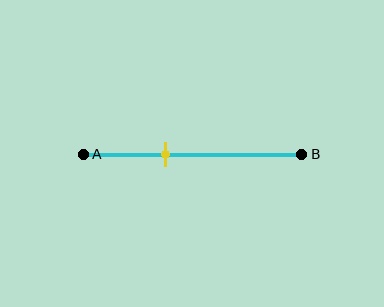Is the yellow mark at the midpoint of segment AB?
No, the mark is at about 40% from A, not at the 50% midpoint.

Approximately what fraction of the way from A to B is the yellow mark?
The yellow mark is approximately 40% of the way from A to B.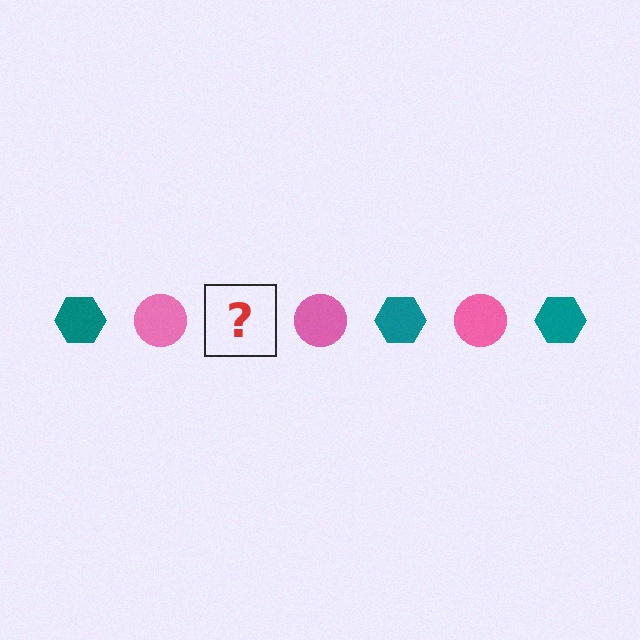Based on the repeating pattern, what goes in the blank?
The blank should be a teal hexagon.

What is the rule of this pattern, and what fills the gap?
The rule is that the pattern alternates between teal hexagon and pink circle. The gap should be filled with a teal hexagon.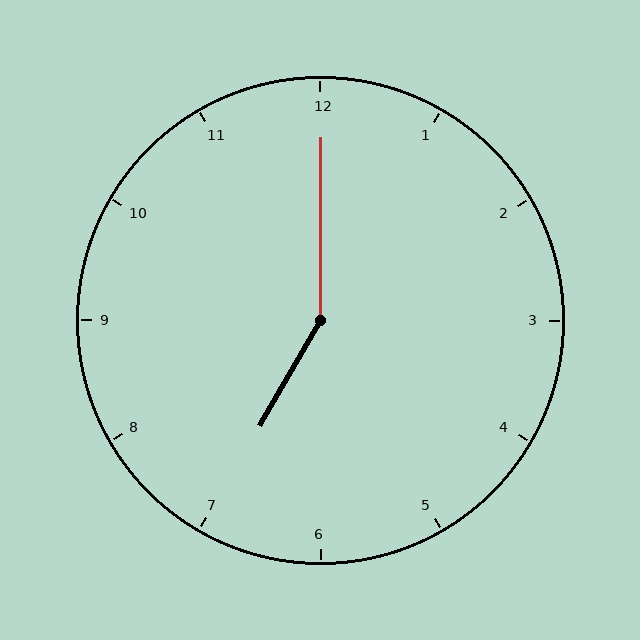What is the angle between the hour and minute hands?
Approximately 150 degrees.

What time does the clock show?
7:00.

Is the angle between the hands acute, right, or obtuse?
It is obtuse.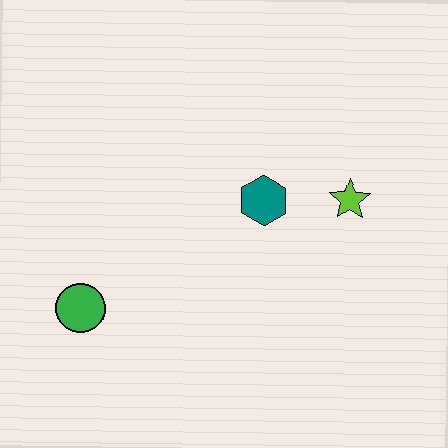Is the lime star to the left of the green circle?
No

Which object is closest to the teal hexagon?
The lime star is closest to the teal hexagon.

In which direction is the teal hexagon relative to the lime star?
The teal hexagon is to the left of the lime star.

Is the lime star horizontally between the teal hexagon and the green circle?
No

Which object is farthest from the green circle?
The lime star is farthest from the green circle.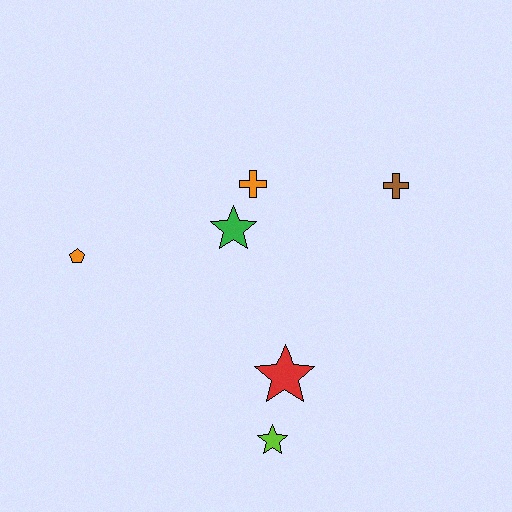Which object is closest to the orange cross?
The green star is closest to the orange cross.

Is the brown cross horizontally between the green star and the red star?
No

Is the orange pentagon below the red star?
No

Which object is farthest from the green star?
The lime star is farthest from the green star.